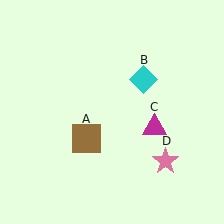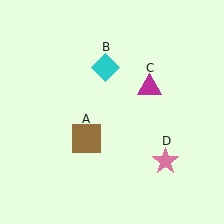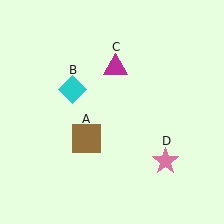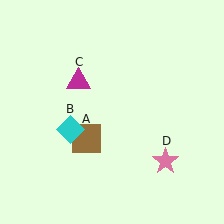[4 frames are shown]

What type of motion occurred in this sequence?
The cyan diamond (object B), magenta triangle (object C) rotated counterclockwise around the center of the scene.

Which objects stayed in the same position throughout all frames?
Brown square (object A) and pink star (object D) remained stationary.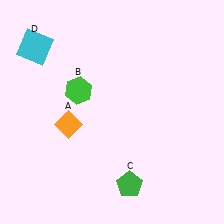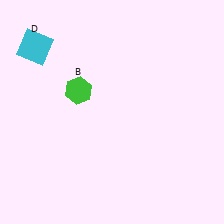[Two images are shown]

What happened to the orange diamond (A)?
The orange diamond (A) was removed in Image 2. It was in the bottom-left area of Image 1.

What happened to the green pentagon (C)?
The green pentagon (C) was removed in Image 2. It was in the bottom-right area of Image 1.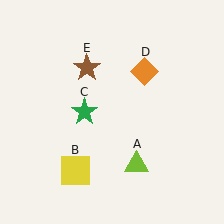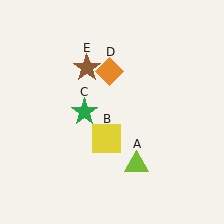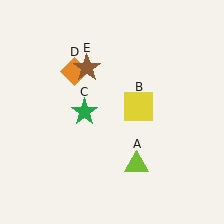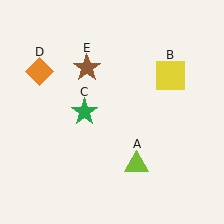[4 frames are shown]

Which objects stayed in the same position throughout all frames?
Lime triangle (object A) and green star (object C) and brown star (object E) remained stationary.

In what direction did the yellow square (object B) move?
The yellow square (object B) moved up and to the right.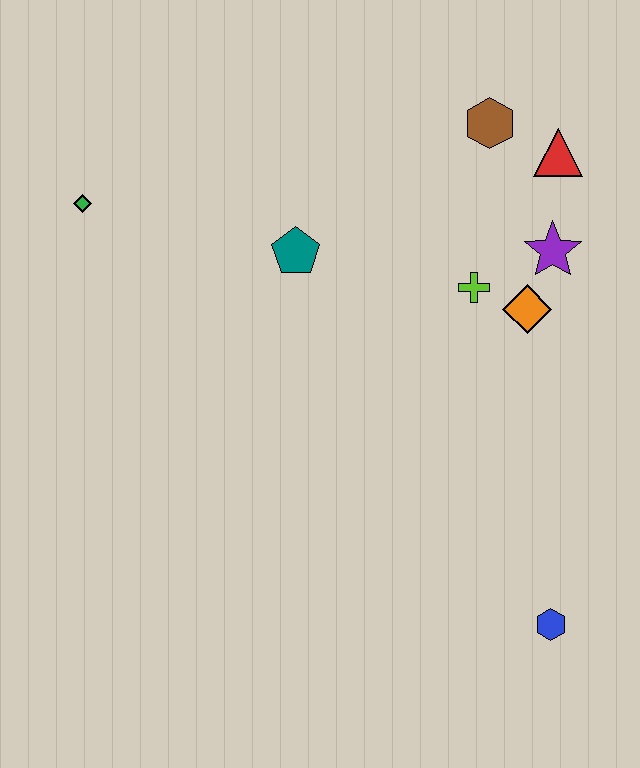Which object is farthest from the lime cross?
The green diamond is farthest from the lime cross.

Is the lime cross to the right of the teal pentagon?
Yes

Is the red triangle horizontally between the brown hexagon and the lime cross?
No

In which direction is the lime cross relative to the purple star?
The lime cross is to the left of the purple star.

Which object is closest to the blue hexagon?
The orange diamond is closest to the blue hexagon.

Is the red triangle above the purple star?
Yes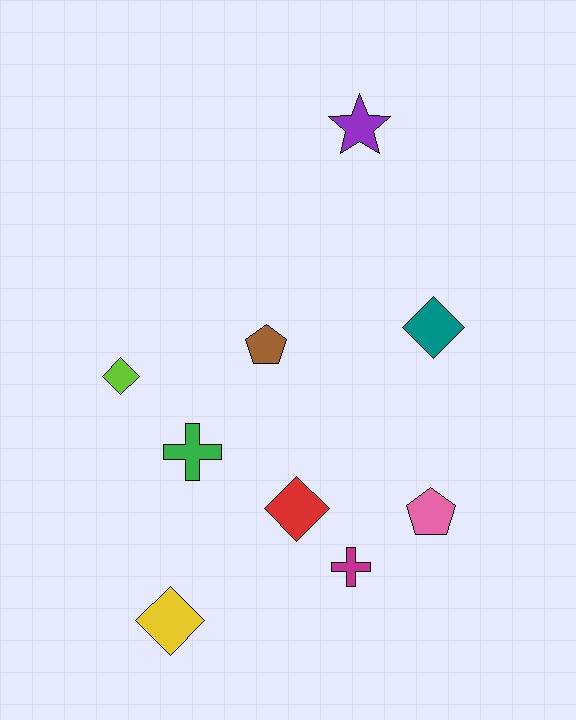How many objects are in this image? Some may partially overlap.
There are 9 objects.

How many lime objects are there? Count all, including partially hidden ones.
There is 1 lime object.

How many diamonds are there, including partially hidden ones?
There are 4 diamonds.